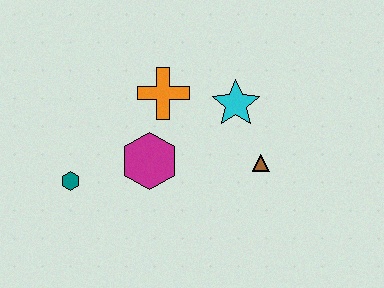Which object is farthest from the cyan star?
The teal hexagon is farthest from the cyan star.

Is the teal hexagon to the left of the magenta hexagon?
Yes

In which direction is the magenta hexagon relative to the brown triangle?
The magenta hexagon is to the left of the brown triangle.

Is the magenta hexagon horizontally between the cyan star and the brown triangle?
No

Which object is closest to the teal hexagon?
The magenta hexagon is closest to the teal hexagon.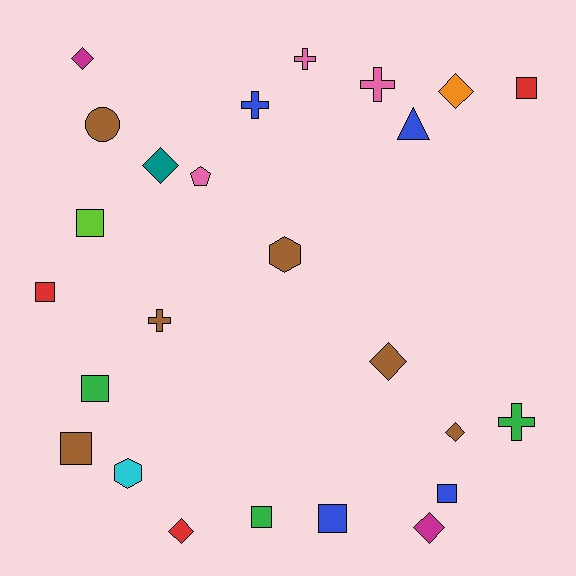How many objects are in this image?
There are 25 objects.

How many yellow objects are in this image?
There are no yellow objects.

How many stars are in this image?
There are no stars.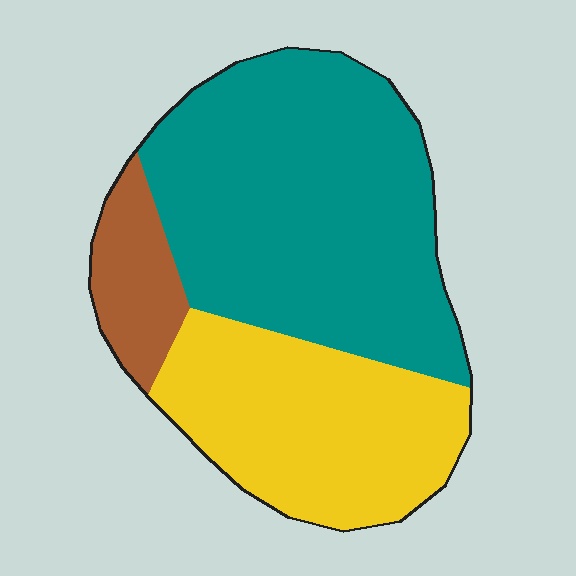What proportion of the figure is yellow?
Yellow takes up between a third and a half of the figure.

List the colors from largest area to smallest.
From largest to smallest: teal, yellow, brown.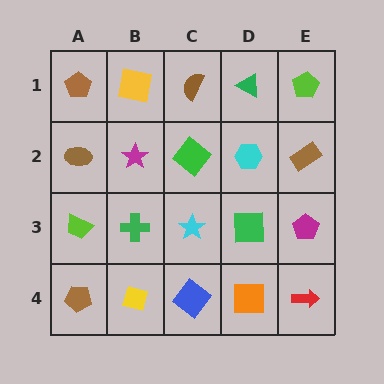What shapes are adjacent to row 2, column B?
A yellow square (row 1, column B), a green cross (row 3, column B), a brown ellipse (row 2, column A), a green diamond (row 2, column C).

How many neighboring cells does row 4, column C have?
3.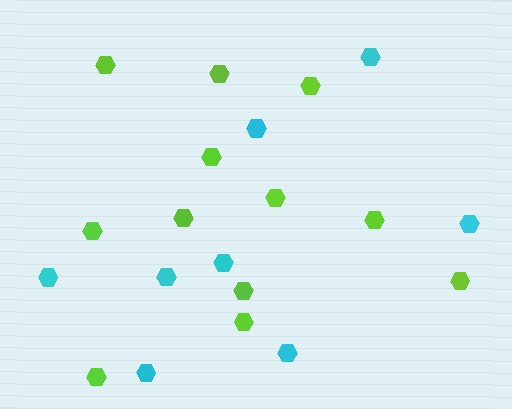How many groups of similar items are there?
There are 2 groups: one group of lime hexagons (12) and one group of cyan hexagons (8).